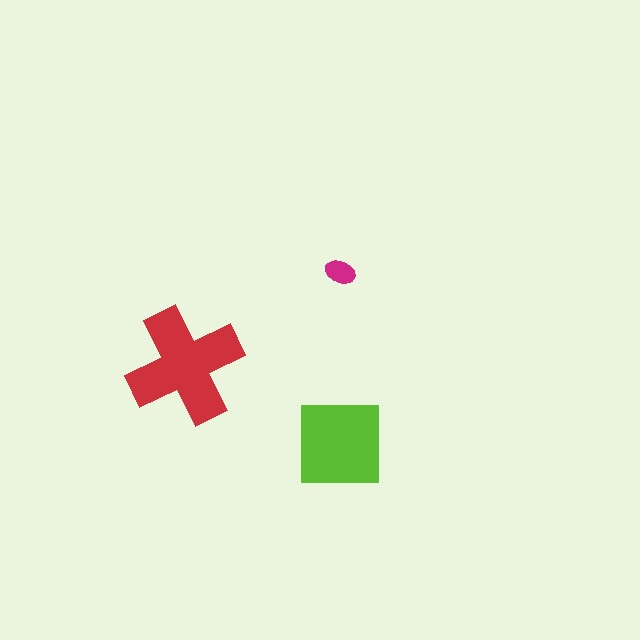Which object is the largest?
The red cross.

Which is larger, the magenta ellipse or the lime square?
The lime square.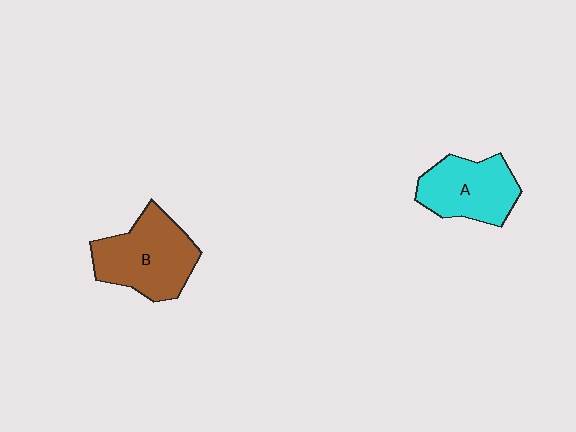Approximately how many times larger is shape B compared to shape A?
Approximately 1.2 times.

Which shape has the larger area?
Shape B (brown).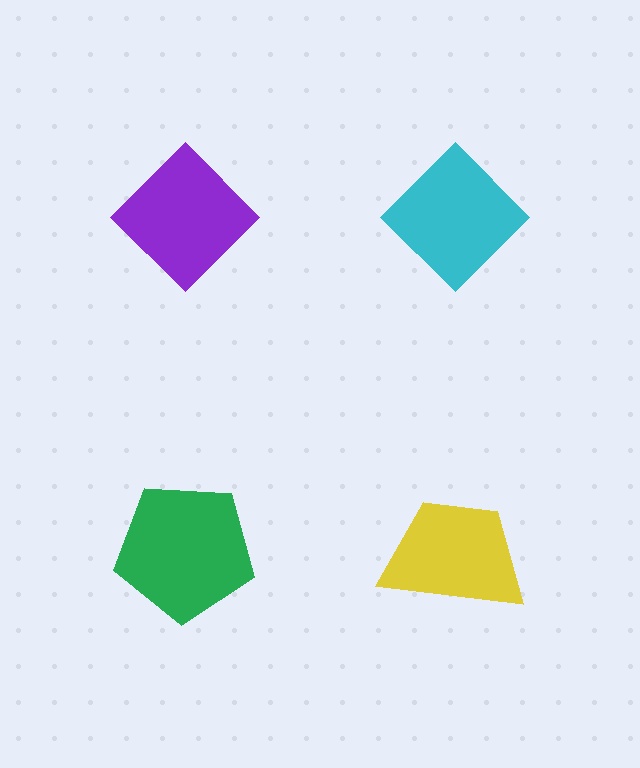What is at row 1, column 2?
A cyan diamond.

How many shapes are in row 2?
2 shapes.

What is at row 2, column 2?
A yellow trapezoid.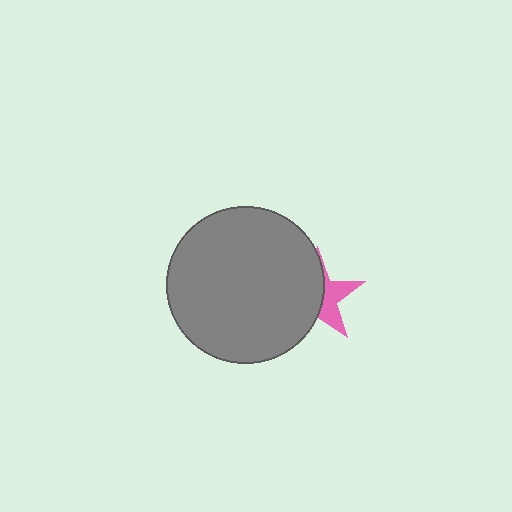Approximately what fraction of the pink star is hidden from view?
Roughly 61% of the pink star is hidden behind the gray circle.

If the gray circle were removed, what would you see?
You would see the complete pink star.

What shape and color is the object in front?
The object in front is a gray circle.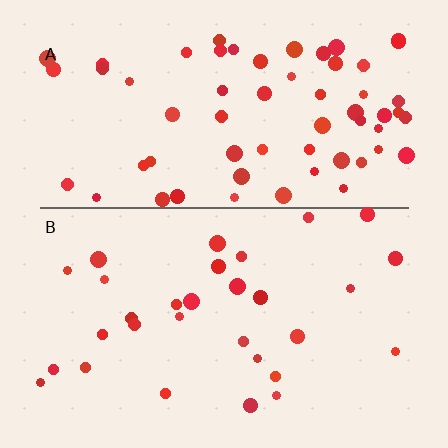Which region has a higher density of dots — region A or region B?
A (the top).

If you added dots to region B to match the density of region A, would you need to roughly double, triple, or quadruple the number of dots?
Approximately double.